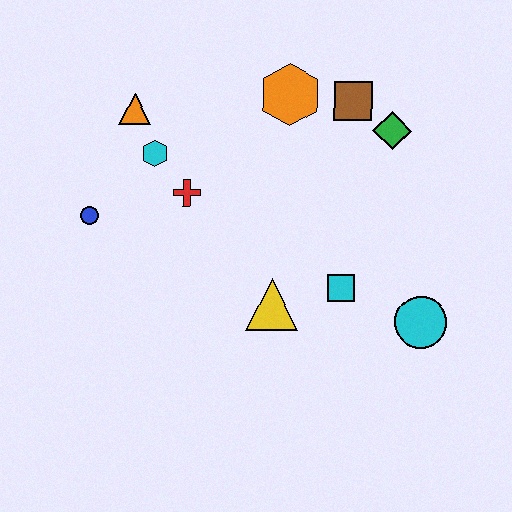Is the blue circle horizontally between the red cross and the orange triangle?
No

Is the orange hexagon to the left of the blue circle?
No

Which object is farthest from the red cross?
The cyan circle is farthest from the red cross.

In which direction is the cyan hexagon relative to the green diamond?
The cyan hexagon is to the left of the green diamond.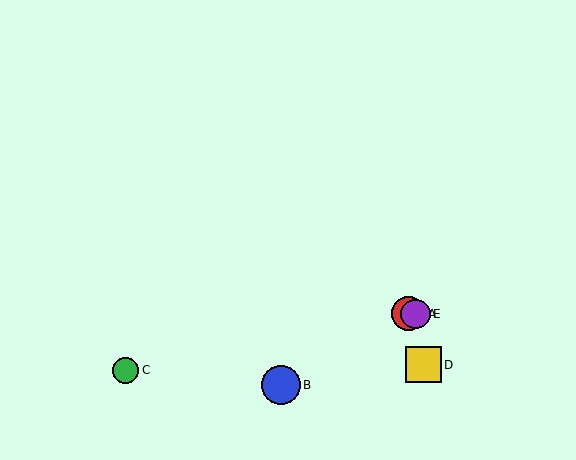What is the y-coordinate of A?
Object A is at y≈314.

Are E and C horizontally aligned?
No, E is at y≈314 and C is at y≈370.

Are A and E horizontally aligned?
Yes, both are at y≈314.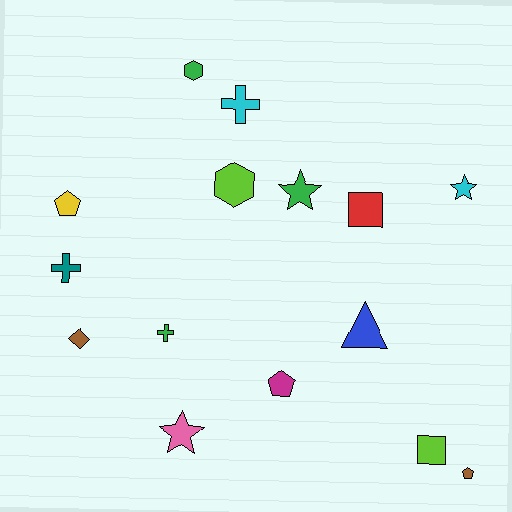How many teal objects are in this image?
There is 1 teal object.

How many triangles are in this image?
There is 1 triangle.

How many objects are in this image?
There are 15 objects.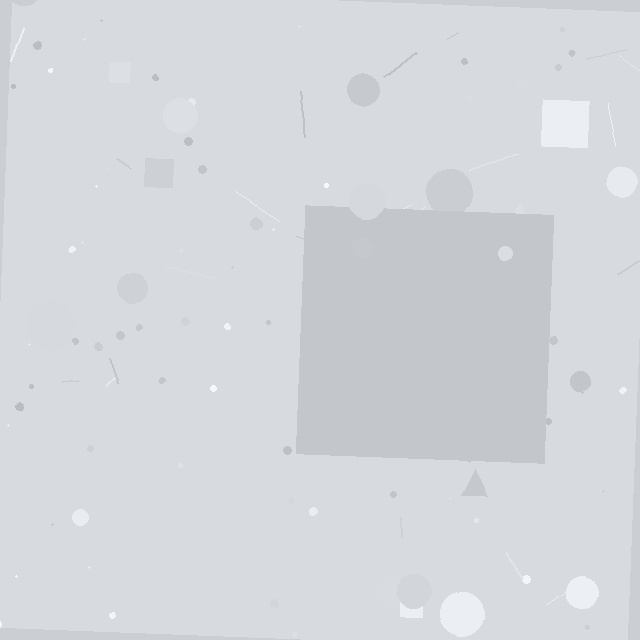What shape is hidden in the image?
A square is hidden in the image.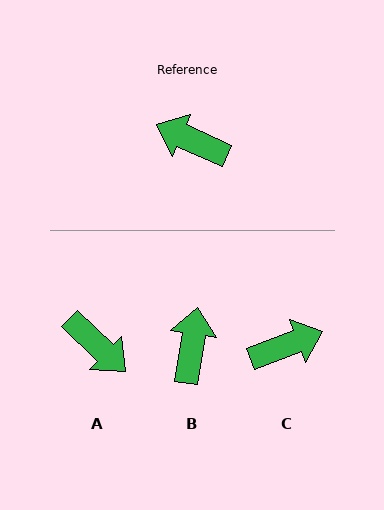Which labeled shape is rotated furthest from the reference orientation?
A, about 160 degrees away.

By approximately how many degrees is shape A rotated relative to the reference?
Approximately 160 degrees counter-clockwise.